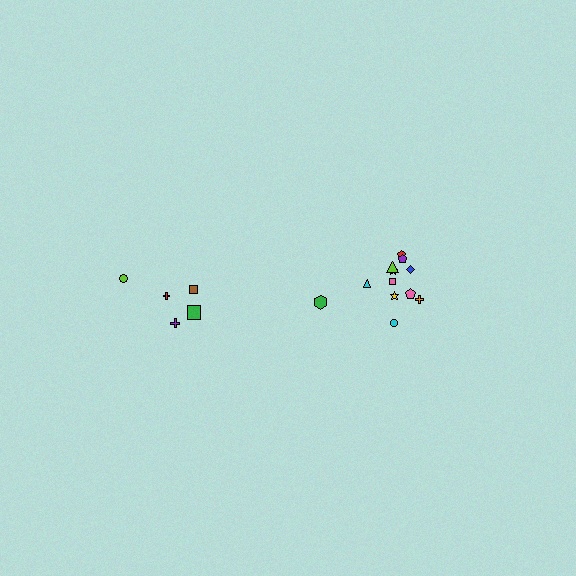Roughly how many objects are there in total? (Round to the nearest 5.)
Roughly 15 objects in total.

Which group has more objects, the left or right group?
The right group.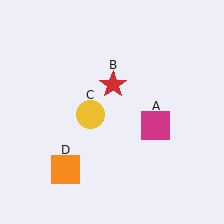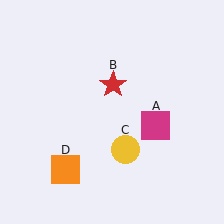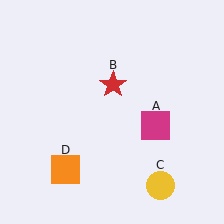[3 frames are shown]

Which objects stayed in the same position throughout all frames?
Magenta square (object A) and red star (object B) and orange square (object D) remained stationary.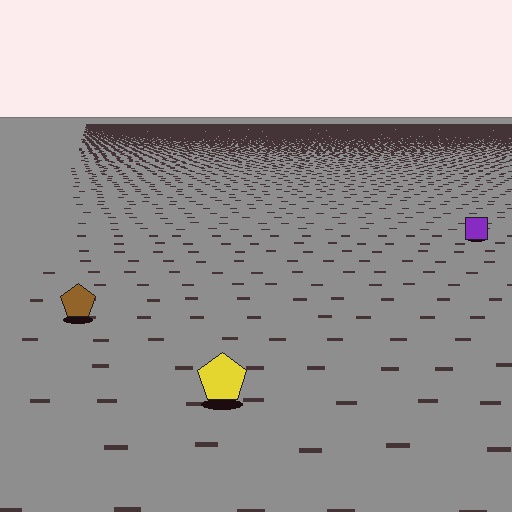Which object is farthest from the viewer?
The purple square is farthest from the viewer. It appears smaller and the ground texture around it is denser.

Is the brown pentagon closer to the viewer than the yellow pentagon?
No. The yellow pentagon is closer — you can tell from the texture gradient: the ground texture is coarser near it.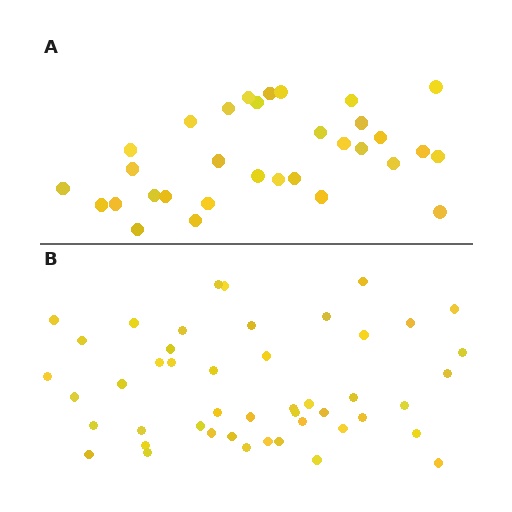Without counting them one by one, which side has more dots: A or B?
Region B (the bottom region) has more dots.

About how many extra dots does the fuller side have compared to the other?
Region B has approximately 15 more dots than region A.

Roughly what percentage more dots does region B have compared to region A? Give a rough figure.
About 45% more.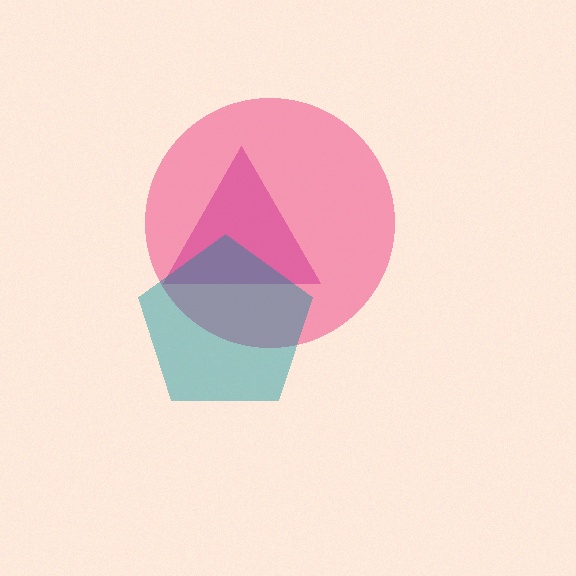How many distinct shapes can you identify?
There are 3 distinct shapes: a pink circle, a magenta triangle, a teal pentagon.